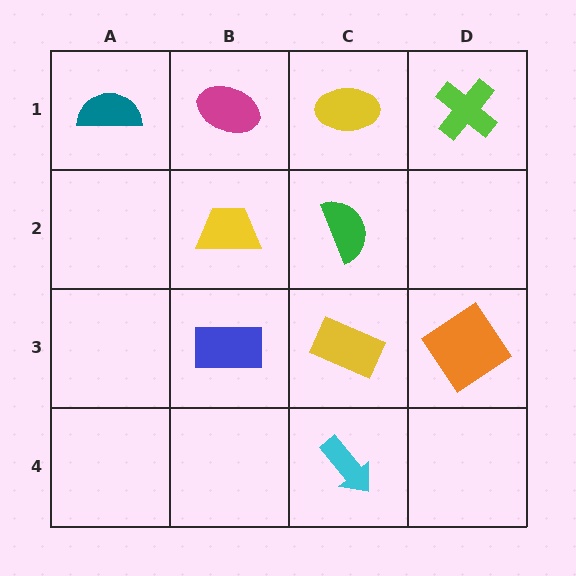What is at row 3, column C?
A yellow rectangle.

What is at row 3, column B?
A blue rectangle.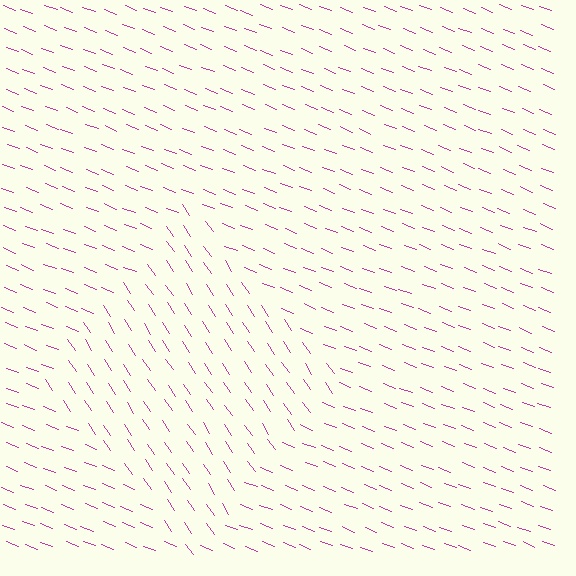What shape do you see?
I see a diamond.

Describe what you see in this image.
The image is filled with small magenta line segments. A diamond region in the image has lines oriented differently from the surrounding lines, creating a visible texture boundary.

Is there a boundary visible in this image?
Yes, there is a texture boundary formed by a change in line orientation.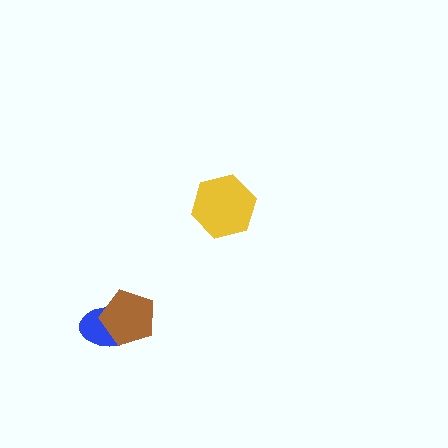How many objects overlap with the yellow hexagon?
0 objects overlap with the yellow hexagon.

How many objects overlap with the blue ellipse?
1 object overlaps with the blue ellipse.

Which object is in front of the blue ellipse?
The brown pentagon is in front of the blue ellipse.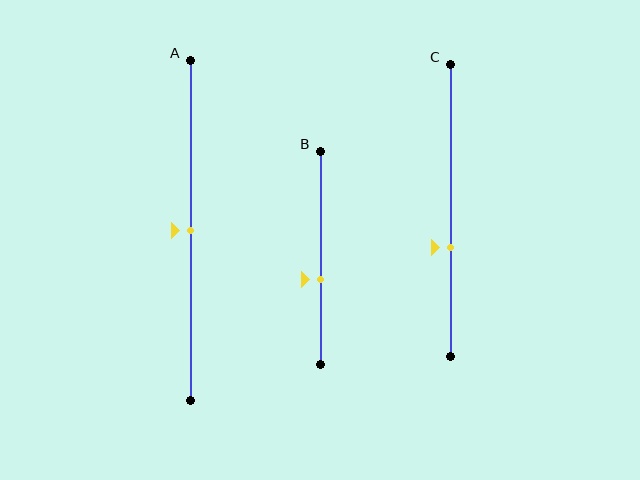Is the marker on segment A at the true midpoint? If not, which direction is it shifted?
Yes, the marker on segment A is at the true midpoint.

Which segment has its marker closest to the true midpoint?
Segment A has its marker closest to the true midpoint.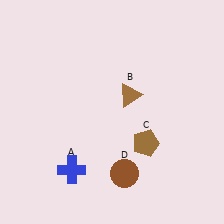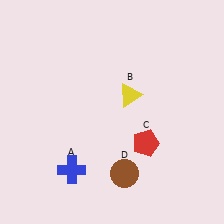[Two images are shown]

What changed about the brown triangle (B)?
In Image 1, B is brown. In Image 2, it changed to yellow.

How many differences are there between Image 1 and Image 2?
There are 2 differences between the two images.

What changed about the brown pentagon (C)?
In Image 1, C is brown. In Image 2, it changed to red.